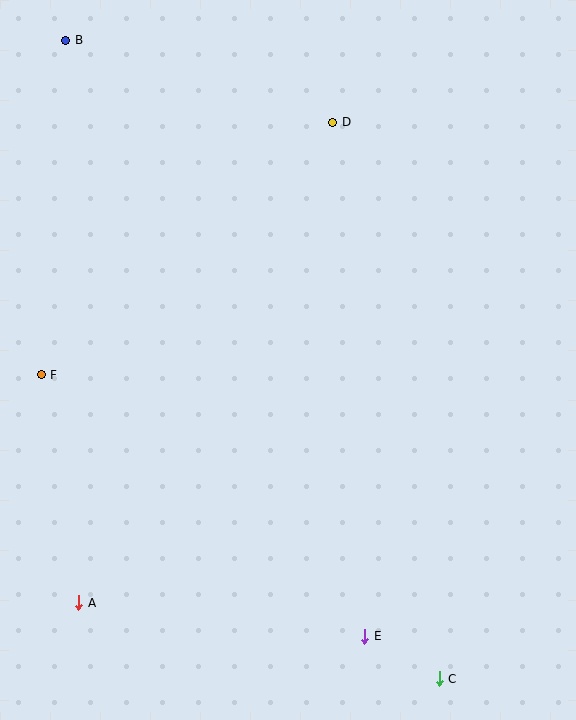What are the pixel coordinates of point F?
Point F is at (41, 375).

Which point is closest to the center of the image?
Point D at (333, 122) is closest to the center.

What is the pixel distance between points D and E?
The distance between D and E is 515 pixels.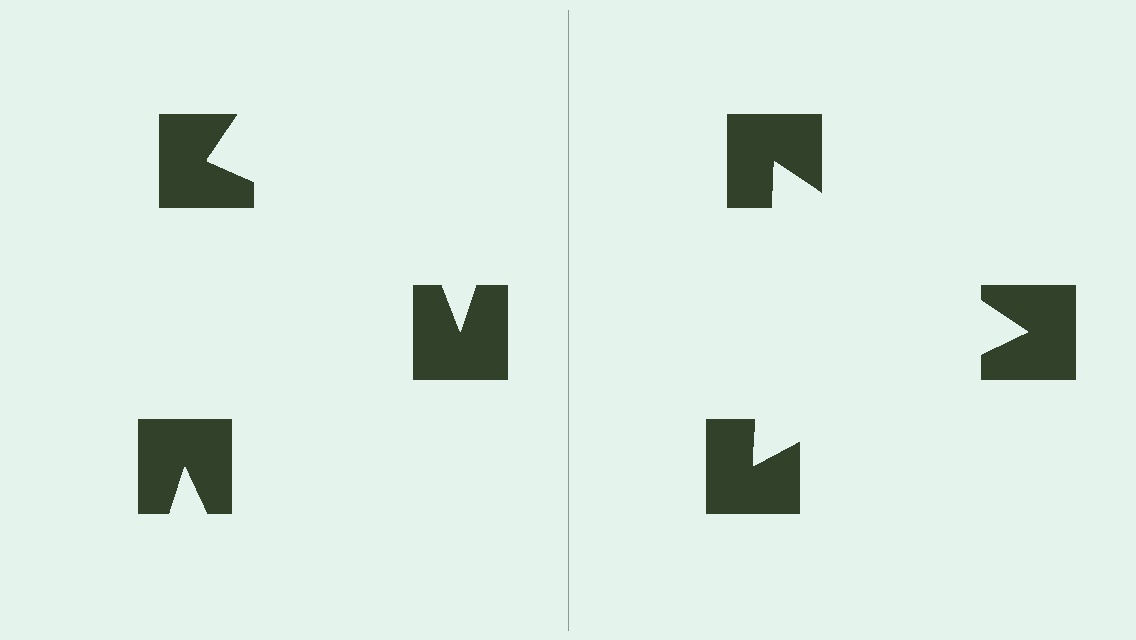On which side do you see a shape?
An illusory triangle appears on the right side. On the left side the wedge cuts are rotated, so no coherent shape forms.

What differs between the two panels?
The notched squares are positioned identically on both sides; only the wedge orientations differ. On the right they align to a triangle; on the left they are misaligned.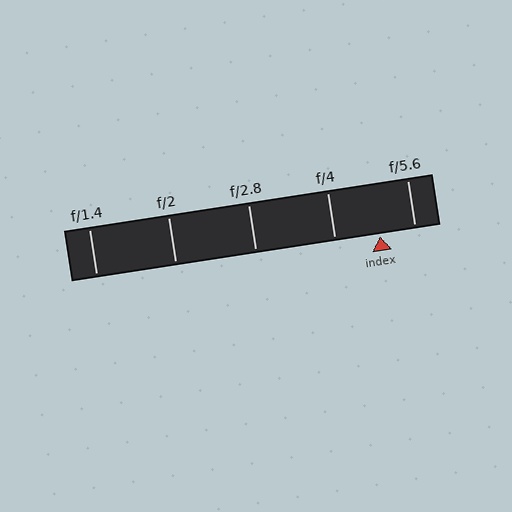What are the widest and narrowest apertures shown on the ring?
The widest aperture shown is f/1.4 and the narrowest is f/5.6.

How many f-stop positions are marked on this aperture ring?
There are 5 f-stop positions marked.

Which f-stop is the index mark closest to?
The index mark is closest to f/5.6.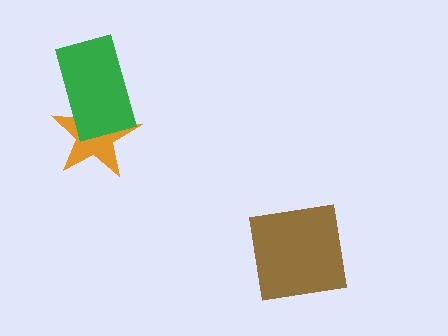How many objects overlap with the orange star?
1 object overlaps with the orange star.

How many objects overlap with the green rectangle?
1 object overlaps with the green rectangle.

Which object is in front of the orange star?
The green rectangle is in front of the orange star.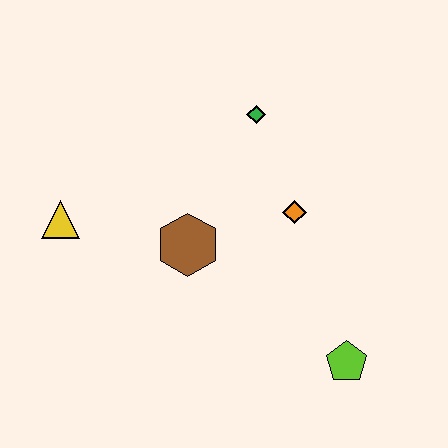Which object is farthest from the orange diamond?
The yellow triangle is farthest from the orange diamond.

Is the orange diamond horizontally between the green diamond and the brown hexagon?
No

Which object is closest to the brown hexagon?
The orange diamond is closest to the brown hexagon.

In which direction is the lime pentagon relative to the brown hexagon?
The lime pentagon is to the right of the brown hexagon.